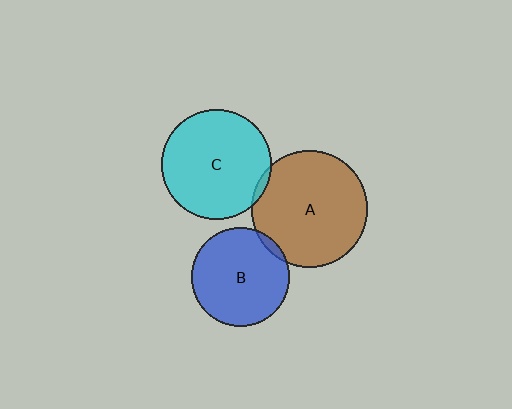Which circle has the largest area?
Circle A (brown).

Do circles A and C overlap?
Yes.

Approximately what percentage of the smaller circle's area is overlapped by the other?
Approximately 5%.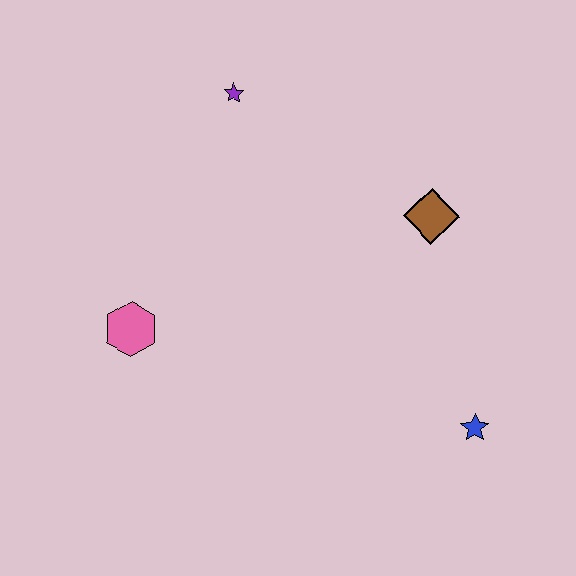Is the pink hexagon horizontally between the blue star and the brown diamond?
No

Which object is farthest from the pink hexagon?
The blue star is farthest from the pink hexagon.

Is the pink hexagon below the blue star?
No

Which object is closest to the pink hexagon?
The purple star is closest to the pink hexagon.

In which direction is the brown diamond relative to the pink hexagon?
The brown diamond is to the right of the pink hexagon.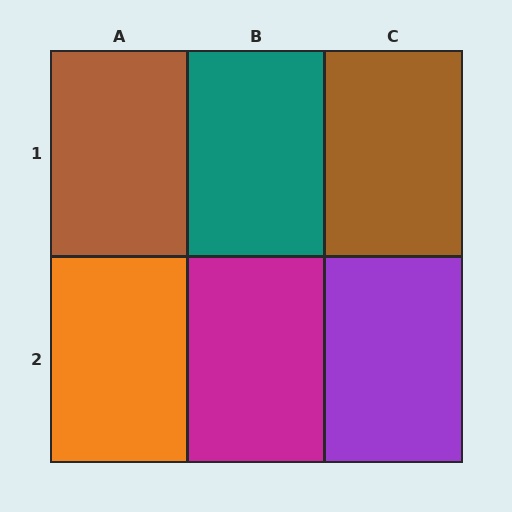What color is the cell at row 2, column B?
Magenta.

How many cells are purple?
1 cell is purple.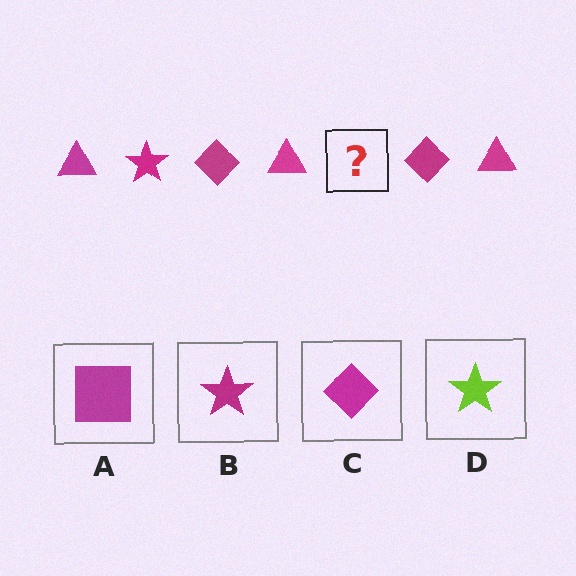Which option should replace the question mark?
Option B.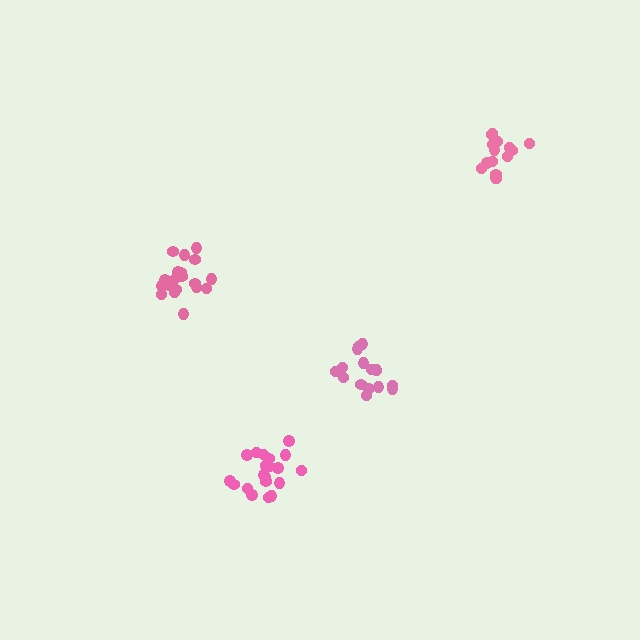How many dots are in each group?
Group 1: 19 dots, Group 2: 20 dots, Group 3: 17 dots, Group 4: 15 dots (71 total).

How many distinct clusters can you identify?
There are 4 distinct clusters.